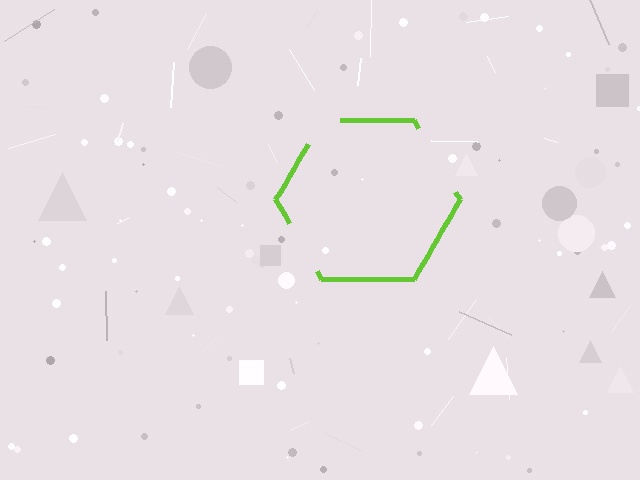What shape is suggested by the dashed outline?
The dashed outline suggests a hexagon.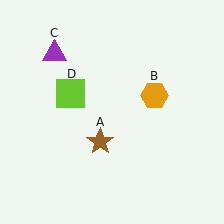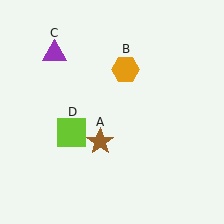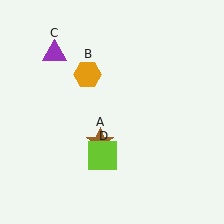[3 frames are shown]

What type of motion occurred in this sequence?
The orange hexagon (object B), lime square (object D) rotated counterclockwise around the center of the scene.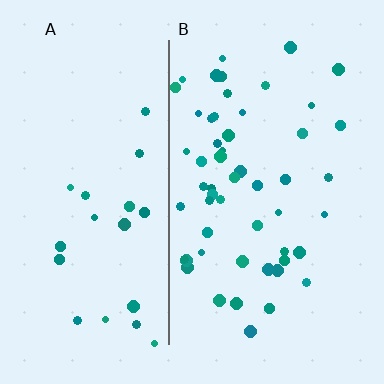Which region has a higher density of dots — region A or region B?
B (the right).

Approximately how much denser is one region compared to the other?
Approximately 2.5× — region B over region A.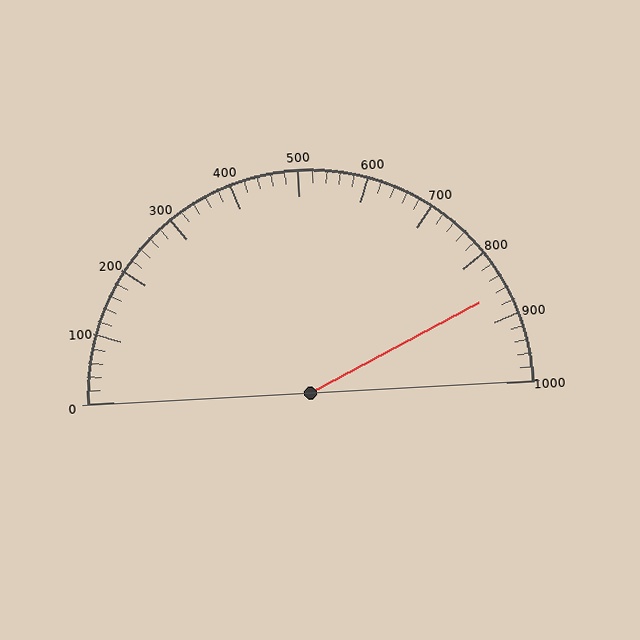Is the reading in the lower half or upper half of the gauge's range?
The reading is in the upper half of the range (0 to 1000).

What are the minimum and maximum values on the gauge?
The gauge ranges from 0 to 1000.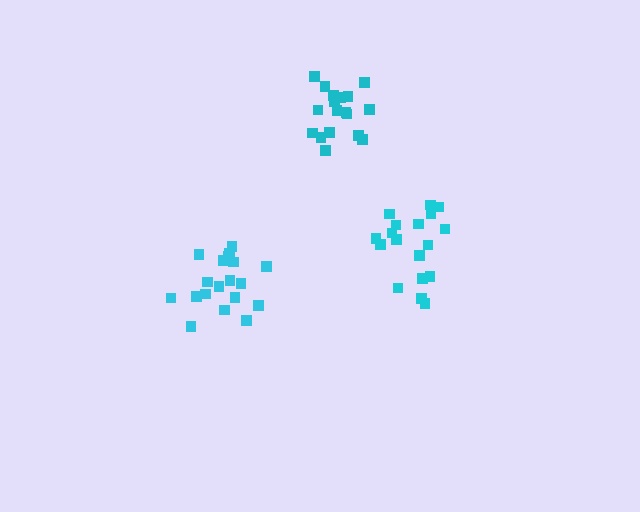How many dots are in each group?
Group 1: 19 dots, Group 2: 18 dots, Group 3: 19 dots (56 total).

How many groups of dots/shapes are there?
There are 3 groups.